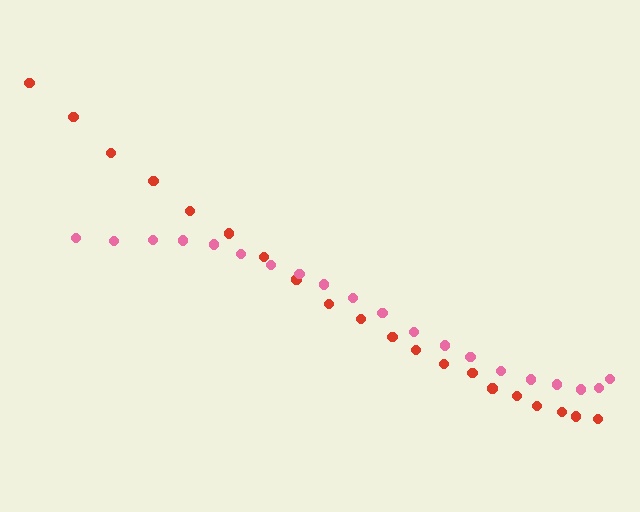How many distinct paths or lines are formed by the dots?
There are 2 distinct paths.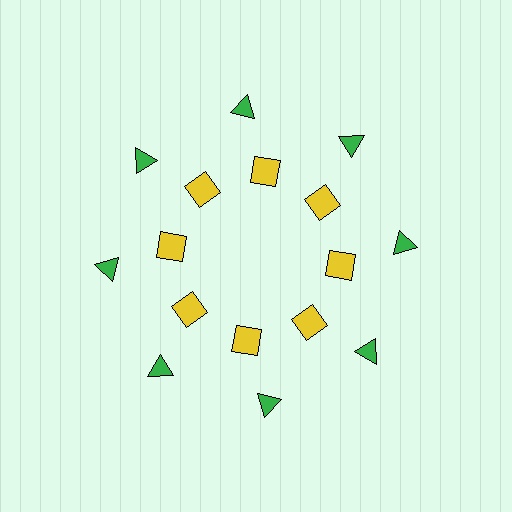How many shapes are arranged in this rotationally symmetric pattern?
There are 16 shapes, arranged in 8 groups of 2.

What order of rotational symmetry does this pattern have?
This pattern has 8-fold rotational symmetry.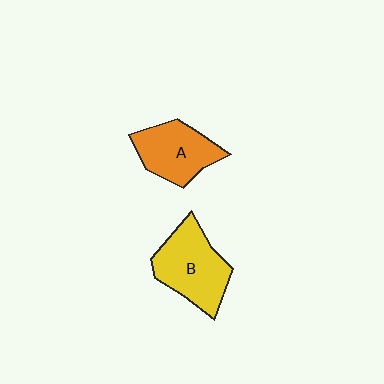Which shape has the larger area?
Shape B (yellow).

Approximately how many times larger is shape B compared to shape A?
Approximately 1.2 times.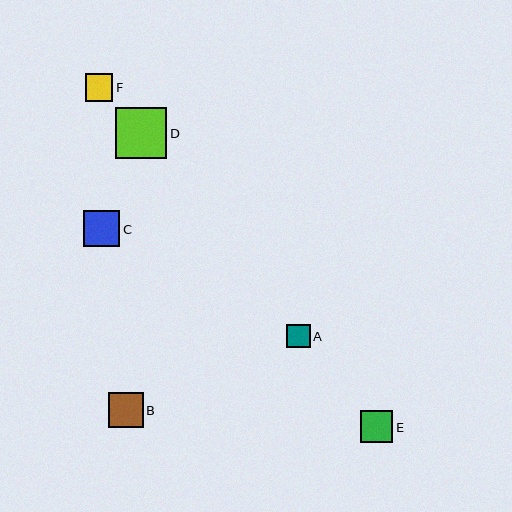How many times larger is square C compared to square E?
Square C is approximately 1.1 times the size of square E.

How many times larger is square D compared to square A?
Square D is approximately 2.2 times the size of square A.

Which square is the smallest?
Square A is the smallest with a size of approximately 23 pixels.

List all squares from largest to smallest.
From largest to smallest: D, C, B, E, F, A.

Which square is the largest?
Square D is the largest with a size of approximately 51 pixels.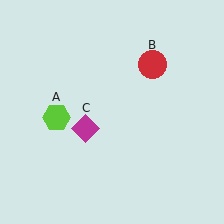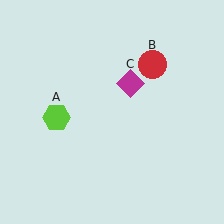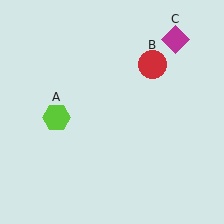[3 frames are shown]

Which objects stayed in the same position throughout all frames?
Lime hexagon (object A) and red circle (object B) remained stationary.